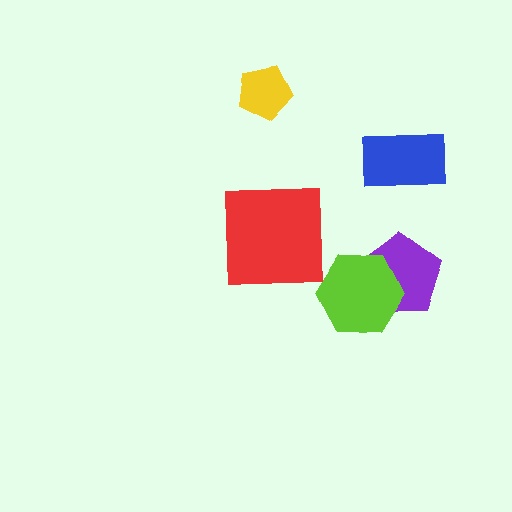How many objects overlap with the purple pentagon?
1 object overlaps with the purple pentagon.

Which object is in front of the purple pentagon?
The lime hexagon is in front of the purple pentagon.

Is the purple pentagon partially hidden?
Yes, it is partially covered by another shape.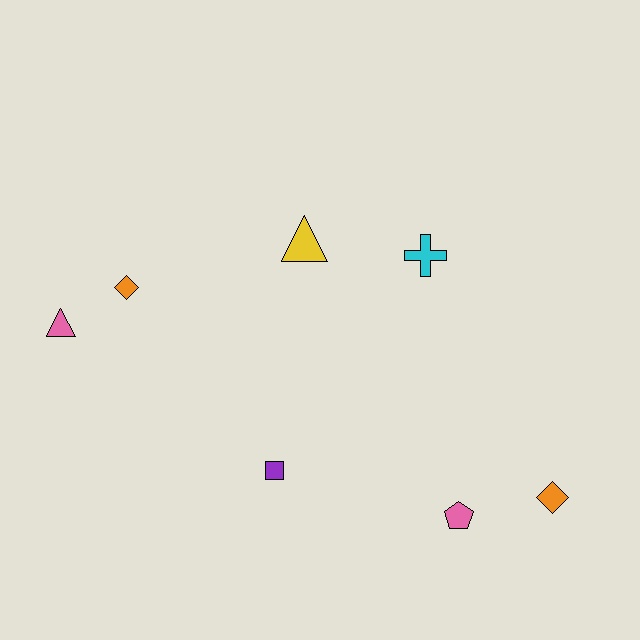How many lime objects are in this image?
There are no lime objects.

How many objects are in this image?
There are 7 objects.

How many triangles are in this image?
There are 2 triangles.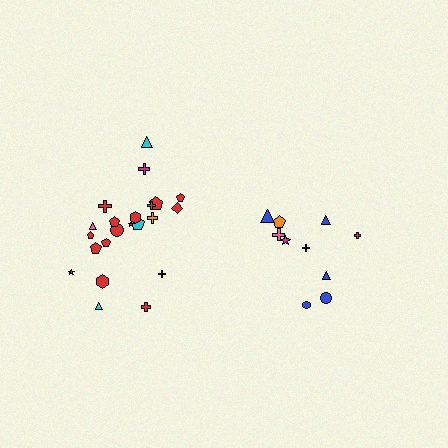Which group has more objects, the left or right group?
The left group.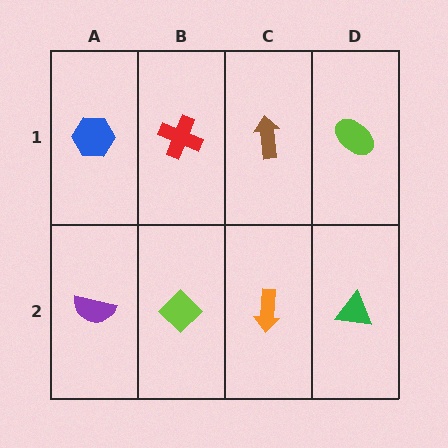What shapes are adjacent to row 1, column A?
A purple semicircle (row 2, column A), a red cross (row 1, column B).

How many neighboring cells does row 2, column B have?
3.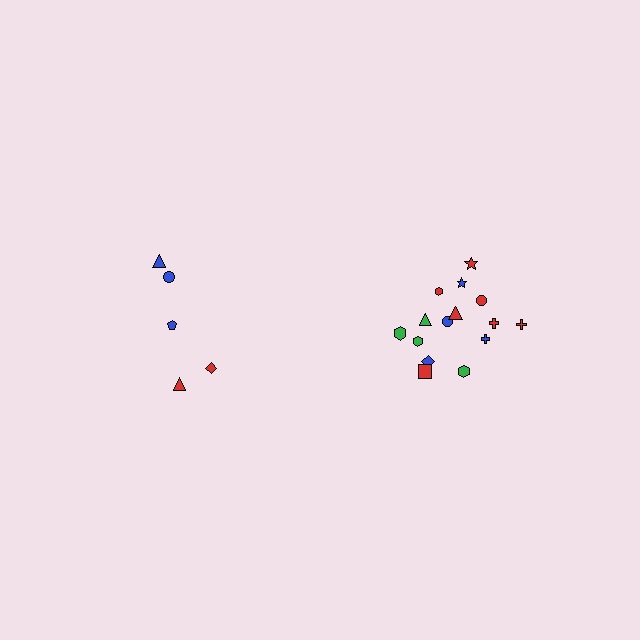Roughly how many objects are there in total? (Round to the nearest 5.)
Roughly 20 objects in total.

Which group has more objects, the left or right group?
The right group.